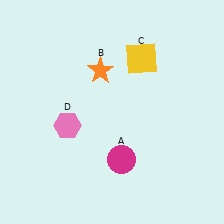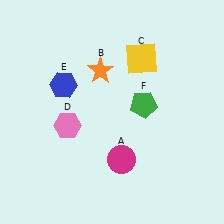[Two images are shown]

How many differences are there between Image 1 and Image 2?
There are 2 differences between the two images.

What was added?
A blue hexagon (E), a green pentagon (F) were added in Image 2.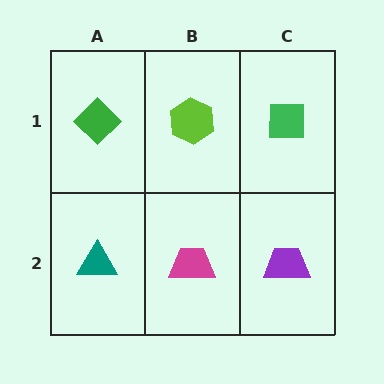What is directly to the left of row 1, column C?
A lime hexagon.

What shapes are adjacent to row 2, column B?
A lime hexagon (row 1, column B), a teal triangle (row 2, column A), a purple trapezoid (row 2, column C).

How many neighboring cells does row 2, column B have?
3.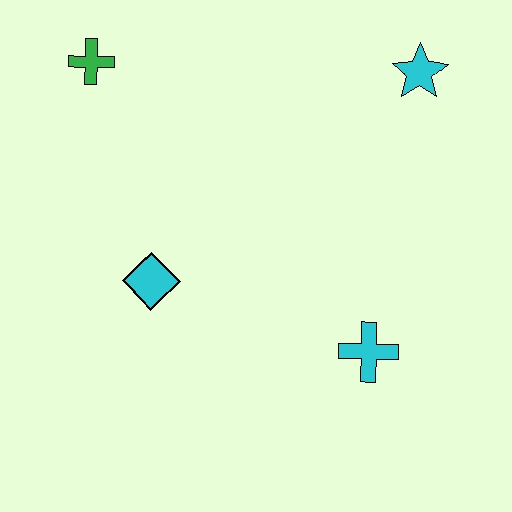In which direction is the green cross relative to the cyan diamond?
The green cross is above the cyan diamond.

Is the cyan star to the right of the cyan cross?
Yes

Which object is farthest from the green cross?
The cyan cross is farthest from the green cross.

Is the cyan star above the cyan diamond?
Yes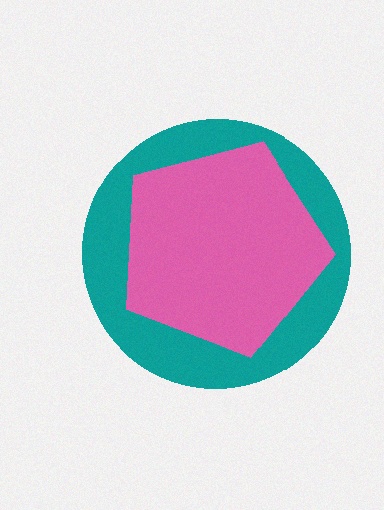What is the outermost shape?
The teal circle.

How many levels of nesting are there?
2.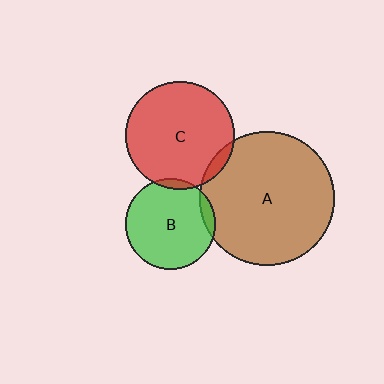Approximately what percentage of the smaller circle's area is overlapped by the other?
Approximately 5%.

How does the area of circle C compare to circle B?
Approximately 1.4 times.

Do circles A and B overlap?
Yes.